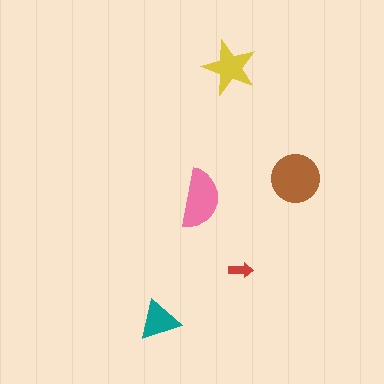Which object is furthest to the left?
The teal triangle is leftmost.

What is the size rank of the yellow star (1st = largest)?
3rd.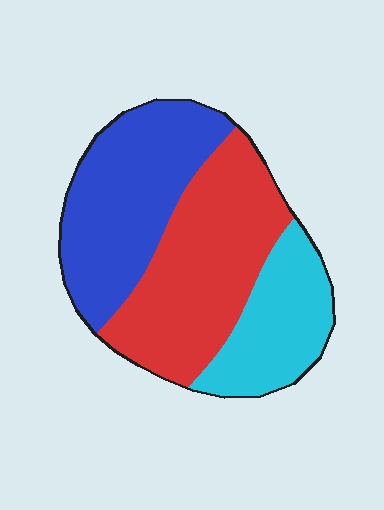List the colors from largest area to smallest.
From largest to smallest: red, blue, cyan.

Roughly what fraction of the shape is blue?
Blue covers around 35% of the shape.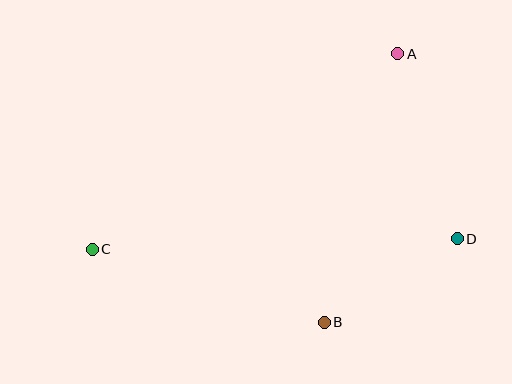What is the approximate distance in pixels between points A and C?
The distance between A and C is approximately 362 pixels.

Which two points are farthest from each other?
Points C and D are farthest from each other.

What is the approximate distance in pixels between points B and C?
The distance between B and C is approximately 243 pixels.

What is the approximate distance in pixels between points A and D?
The distance between A and D is approximately 194 pixels.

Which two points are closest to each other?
Points B and D are closest to each other.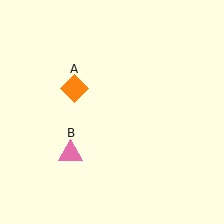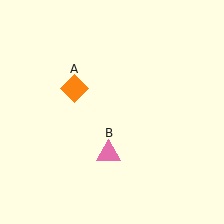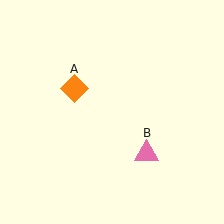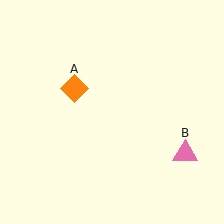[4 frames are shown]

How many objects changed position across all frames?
1 object changed position: pink triangle (object B).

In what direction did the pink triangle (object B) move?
The pink triangle (object B) moved right.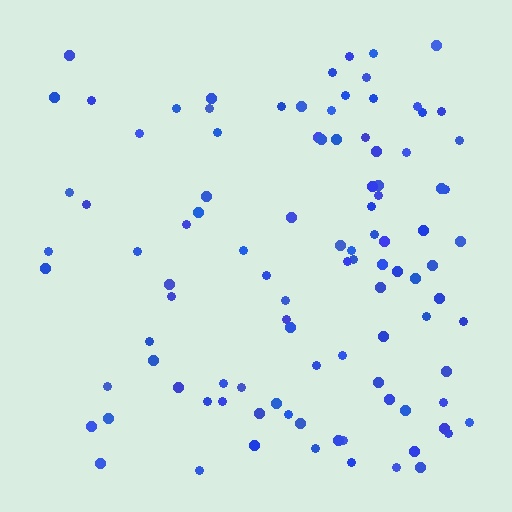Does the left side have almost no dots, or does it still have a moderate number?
Still a moderate number, just noticeably fewer than the right.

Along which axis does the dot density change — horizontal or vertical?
Horizontal.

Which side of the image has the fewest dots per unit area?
The left.